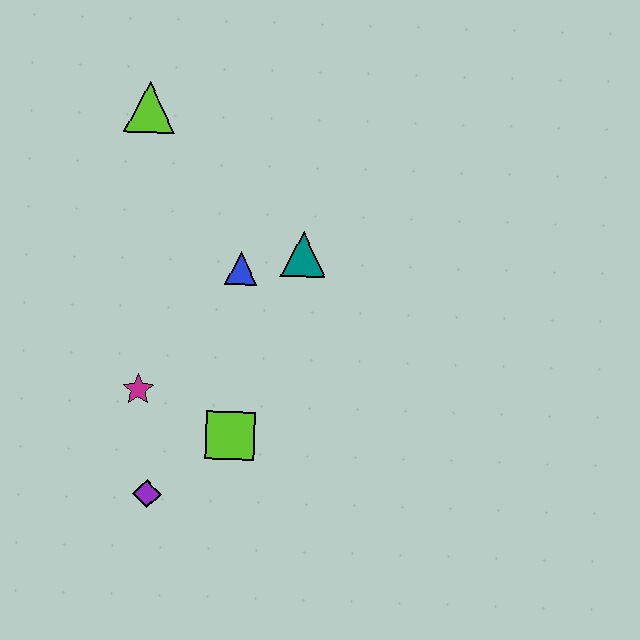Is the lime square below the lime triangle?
Yes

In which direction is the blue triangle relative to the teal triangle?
The blue triangle is to the left of the teal triangle.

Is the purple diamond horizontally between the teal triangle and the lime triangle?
Yes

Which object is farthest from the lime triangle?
The purple diamond is farthest from the lime triangle.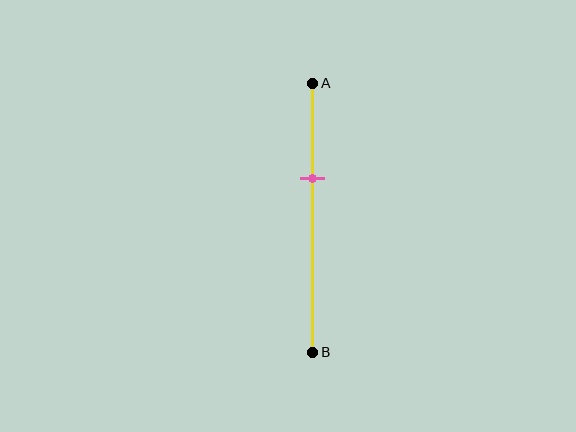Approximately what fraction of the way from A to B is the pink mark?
The pink mark is approximately 35% of the way from A to B.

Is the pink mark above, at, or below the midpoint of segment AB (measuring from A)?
The pink mark is above the midpoint of segment AB.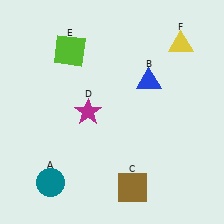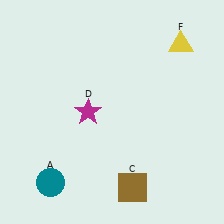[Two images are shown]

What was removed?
The blue triangle (B), the lime square (E) were removed in Image 2.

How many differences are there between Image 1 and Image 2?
There are 2 differences between the two images.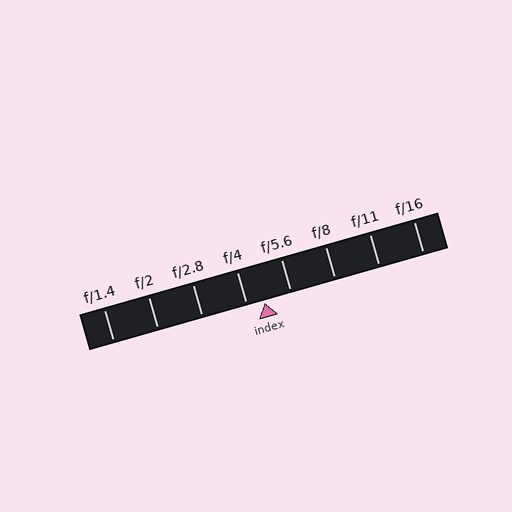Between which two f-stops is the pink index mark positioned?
The index mark is between f/4 and f/5.6.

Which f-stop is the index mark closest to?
The index mark is closest to f/4.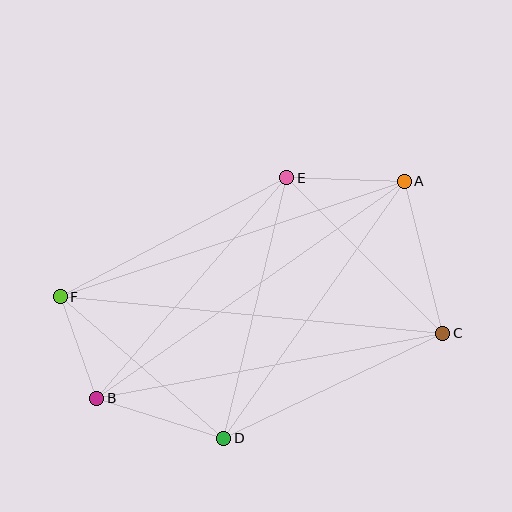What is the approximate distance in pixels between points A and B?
The distance between A and B is approximately 376 pixels.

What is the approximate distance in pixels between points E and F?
The distance between E and F is approximately 256 pixels.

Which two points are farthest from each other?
Points C and F are farthest from each other.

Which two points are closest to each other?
Points B and F are closest to each other.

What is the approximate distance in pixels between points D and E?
The distance between D and E is approximately 268 pixels.